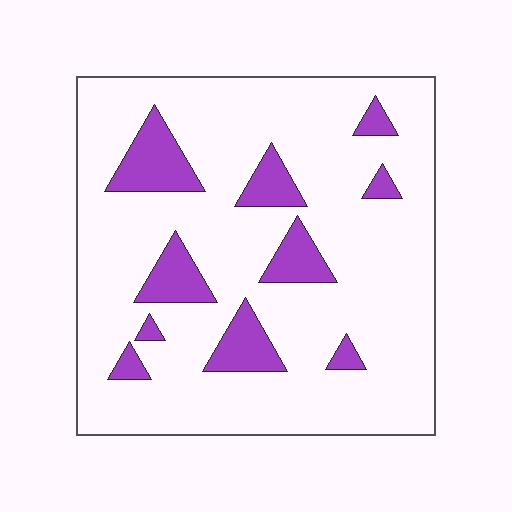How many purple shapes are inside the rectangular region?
10.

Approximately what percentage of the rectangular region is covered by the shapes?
Approximately 15%.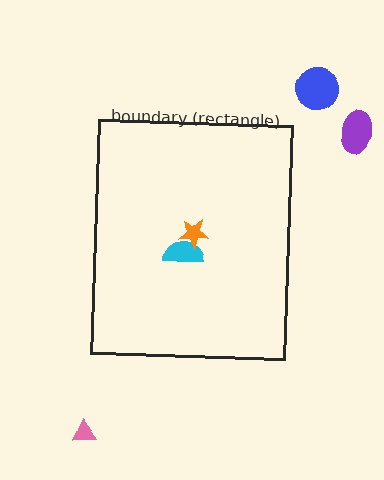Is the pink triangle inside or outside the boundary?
Outside.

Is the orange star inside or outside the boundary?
Inside.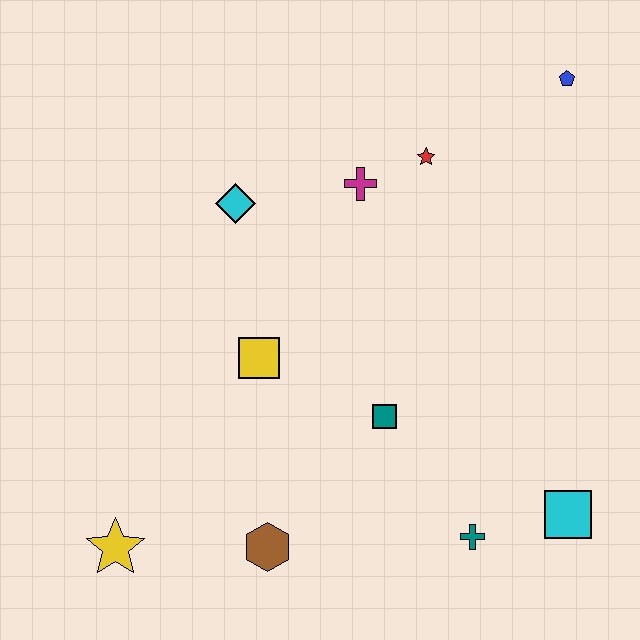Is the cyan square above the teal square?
No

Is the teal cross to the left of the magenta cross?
No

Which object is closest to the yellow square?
The teal square is closest to the yellow square.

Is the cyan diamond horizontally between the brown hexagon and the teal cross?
No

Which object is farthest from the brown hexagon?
The blue pentagon is farthest from the brown hexagon.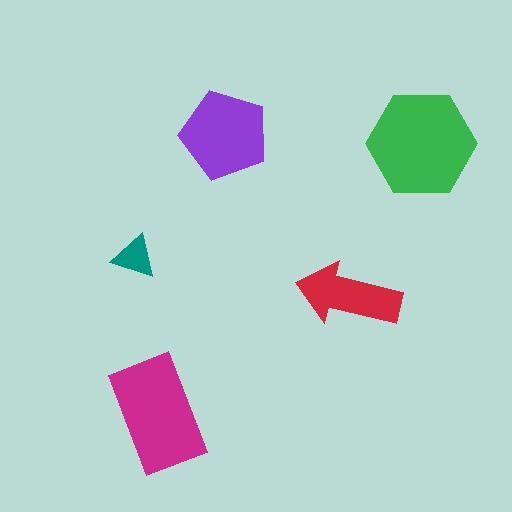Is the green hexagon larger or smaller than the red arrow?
Larger.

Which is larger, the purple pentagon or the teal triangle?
The purple pentagon.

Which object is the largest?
The green hexagon.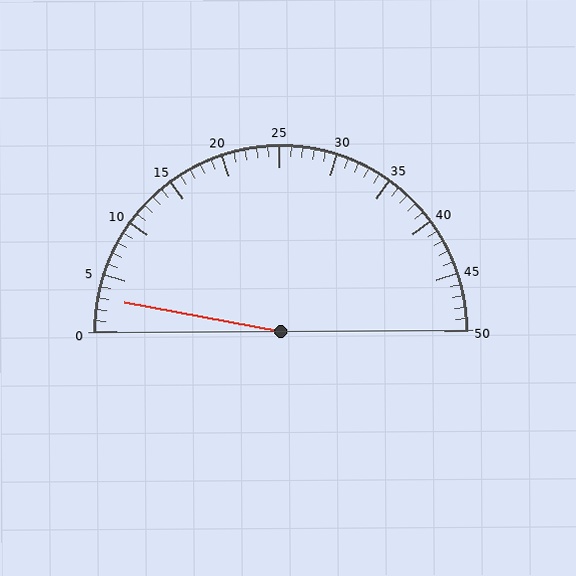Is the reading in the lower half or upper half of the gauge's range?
The reading is in the lower half of the range (0 to 50).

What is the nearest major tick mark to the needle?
The nearest major tick mark is 5.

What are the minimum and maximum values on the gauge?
The gauge ranges from 0 to 50.